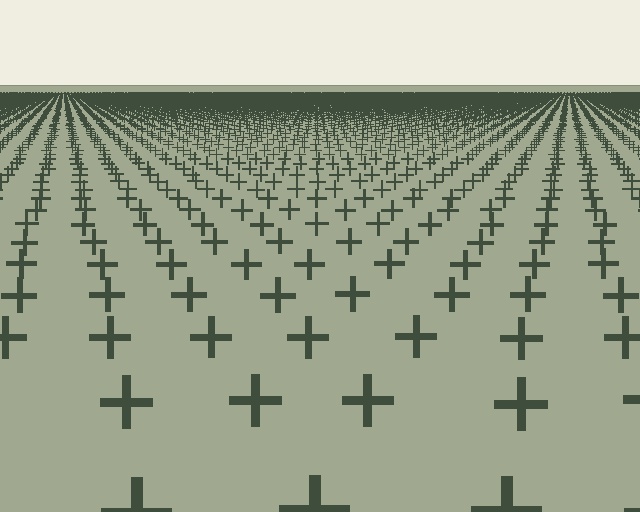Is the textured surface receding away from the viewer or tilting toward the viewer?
The surface is receding away from the viewer. Texture elements get smaller and denser toward the top.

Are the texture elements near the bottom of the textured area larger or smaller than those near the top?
Larger. Near the bottom, elements are closer to the viewer and appear at a bigger on-screen size.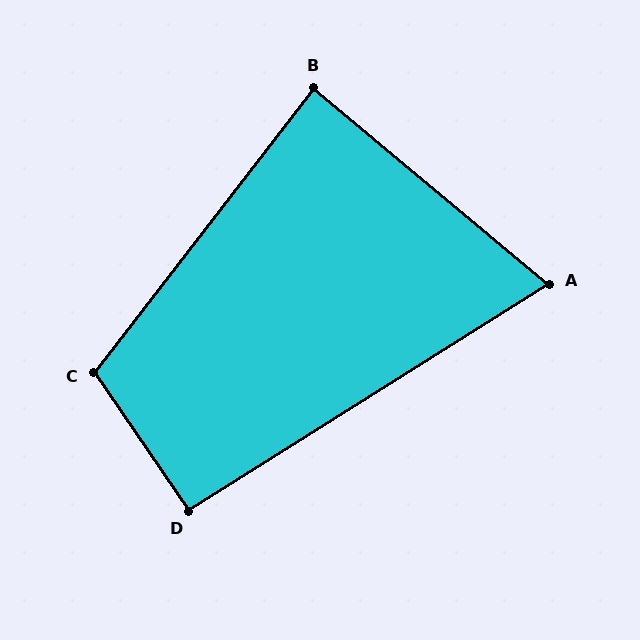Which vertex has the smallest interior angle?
A, at approximately 72 degrees.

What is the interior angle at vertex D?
Approximately 92 degrees (approximately right).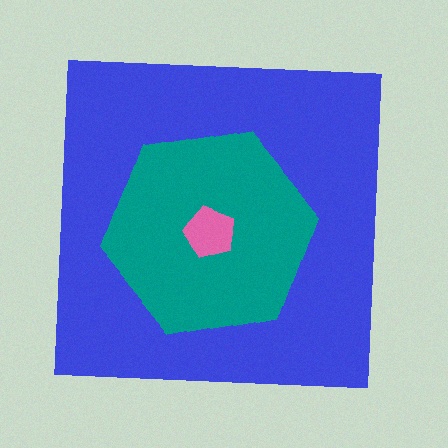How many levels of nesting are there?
3.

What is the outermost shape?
The blue square.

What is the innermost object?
The pink pentagon.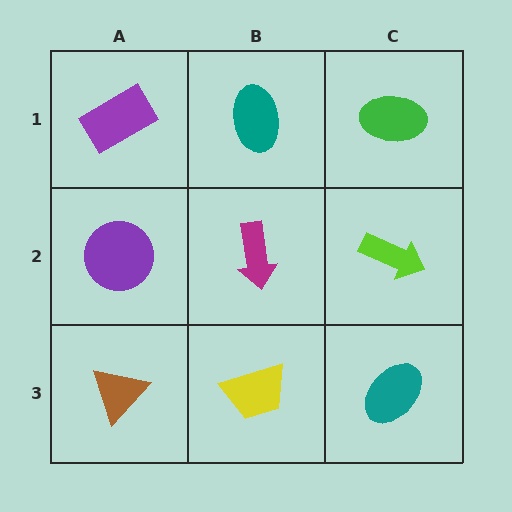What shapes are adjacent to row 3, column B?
A magenta arrow (row 2, column B), a brown triangle (row 3, column A), a teal ellipse (row 3, column C).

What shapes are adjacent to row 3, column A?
A purple circle (row 2, column A), a yellow trapezoid (row 3, column B).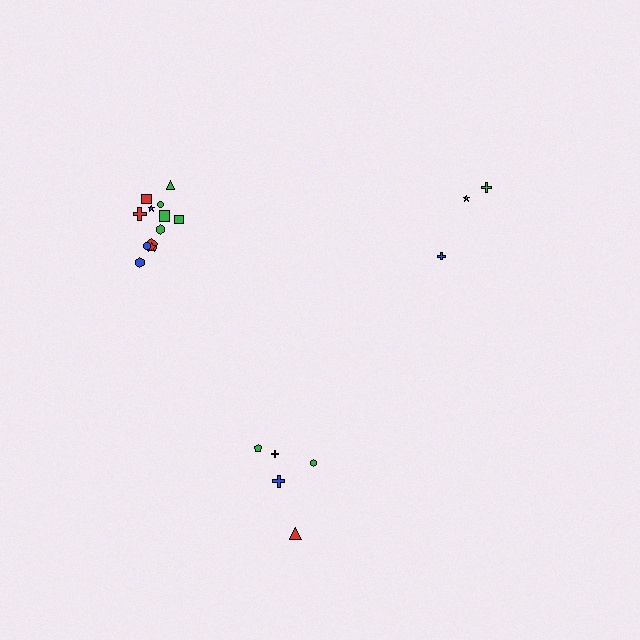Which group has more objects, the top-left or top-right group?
The top-left group.